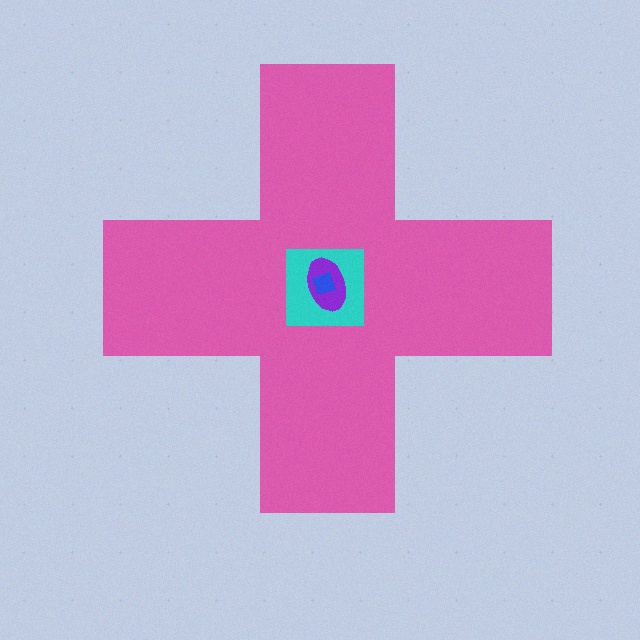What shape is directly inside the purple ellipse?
The blue diamond.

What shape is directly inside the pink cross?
The cyan square.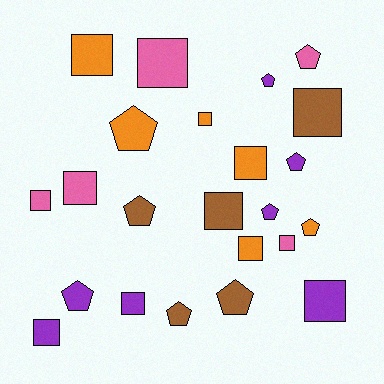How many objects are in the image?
There are 23 objects.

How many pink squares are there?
There are 4 pink squares.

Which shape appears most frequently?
Square, with 13 objects.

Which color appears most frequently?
Purple, with 7 objects.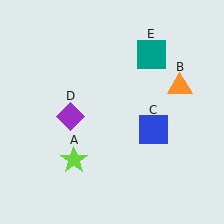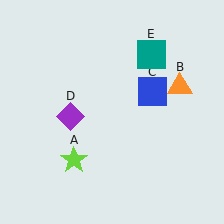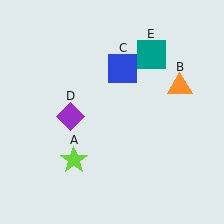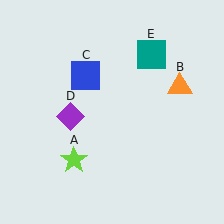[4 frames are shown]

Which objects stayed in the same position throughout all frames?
Lime star (object A) and orange triangle (object B) and purple diamond (object D) and teal square (object E) remained stationary.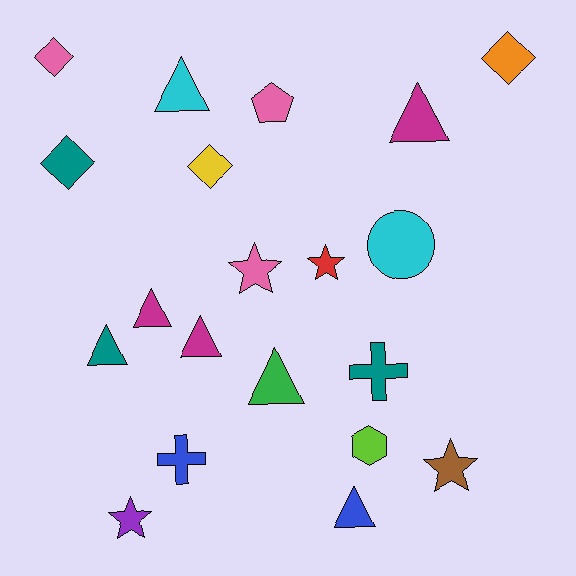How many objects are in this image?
There are 20 objects.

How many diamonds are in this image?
There are 4 diamonds.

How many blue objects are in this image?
There are 2 blue objects.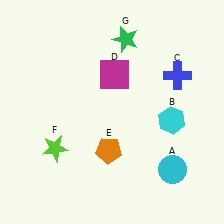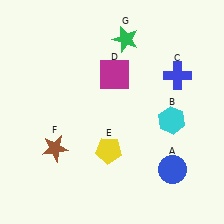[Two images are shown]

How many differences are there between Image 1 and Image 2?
There are 3 differences between the two images.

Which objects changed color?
A changed from cyan to blue. E changed from orange to yellow. F changed from lime to brown.